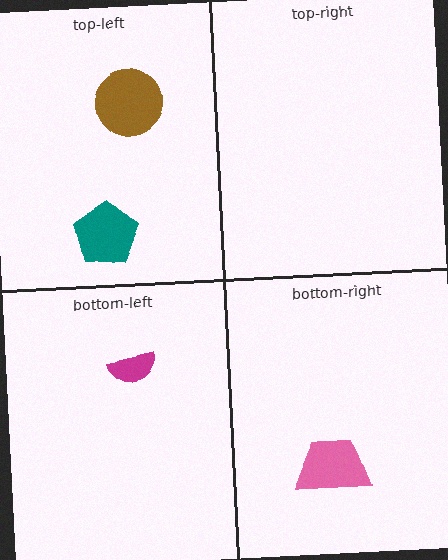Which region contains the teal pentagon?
The top-left region.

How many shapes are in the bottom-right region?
1.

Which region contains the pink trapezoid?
The bottom-right region.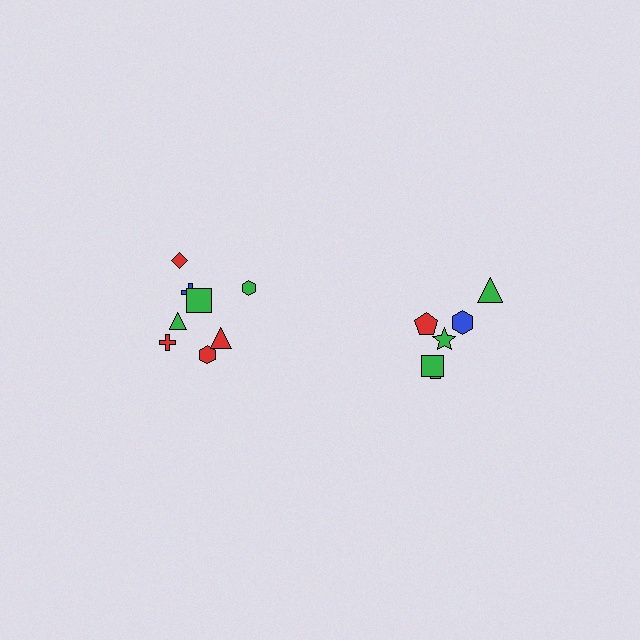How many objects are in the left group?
There are 8 objects.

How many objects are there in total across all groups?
There are 14 objects.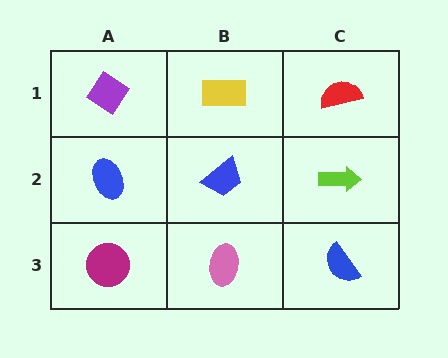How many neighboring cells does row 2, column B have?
4.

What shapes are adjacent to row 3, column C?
A lime arrow (row 2, column C), a pink ellipse (row 3, column B).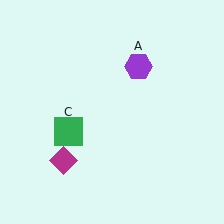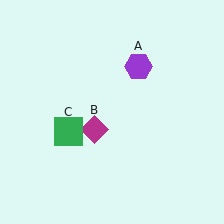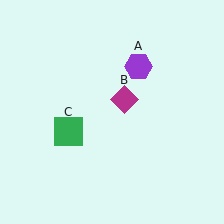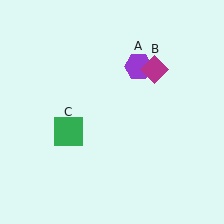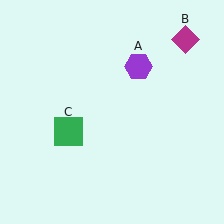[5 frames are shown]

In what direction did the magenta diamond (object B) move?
The magenta diamond (object B) moved up and to the right.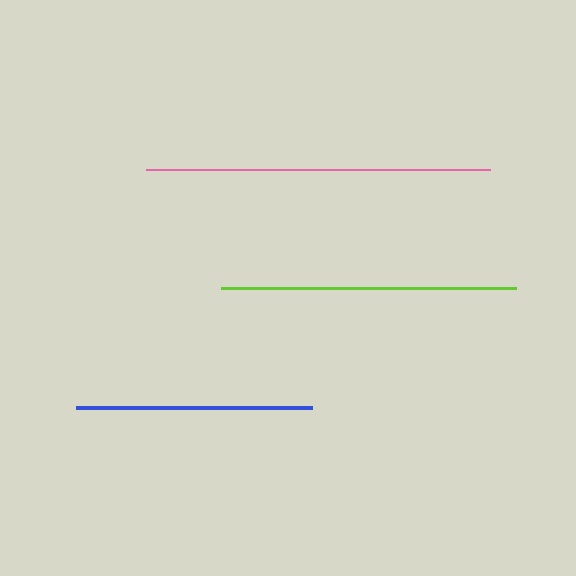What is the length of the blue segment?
The blue segment is approximately 236 pixels long.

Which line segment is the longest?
The pink line is the longest at approximately 344 pixels.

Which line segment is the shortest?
The blue line is the shortest at approximately 236 pixels.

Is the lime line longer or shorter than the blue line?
The lime line is longer than the blue line.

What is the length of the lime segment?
The lime segment is approximately 295 pixels long.